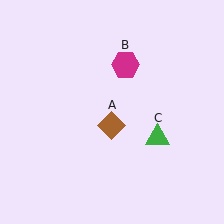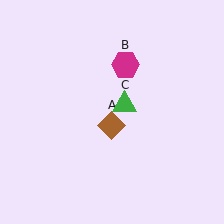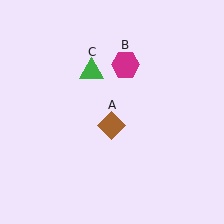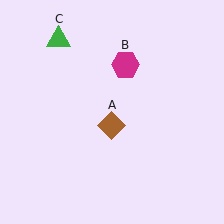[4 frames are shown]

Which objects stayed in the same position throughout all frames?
Brown diamond (object A) and magenta hexagon (object B) remained stationary.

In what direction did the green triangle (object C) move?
The green triangle (object C) moved up and to the left.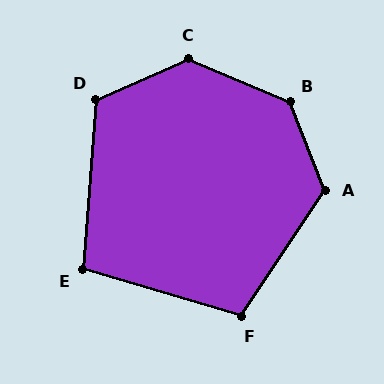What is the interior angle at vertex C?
Approximately 133 degrees (obtuse).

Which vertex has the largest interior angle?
B, at approximately 135 degrees.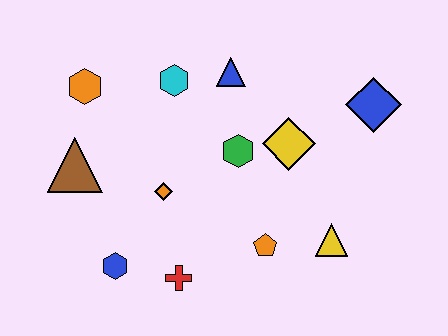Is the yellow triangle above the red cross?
Yes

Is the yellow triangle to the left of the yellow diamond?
No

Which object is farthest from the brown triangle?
The blue diamond is farthest from the brown triangle.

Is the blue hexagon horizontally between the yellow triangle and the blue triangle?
No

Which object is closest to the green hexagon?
The yellow diamond is closest to the green hexagon.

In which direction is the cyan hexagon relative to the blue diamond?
The cyan hexagon is to the left of the blue diamond.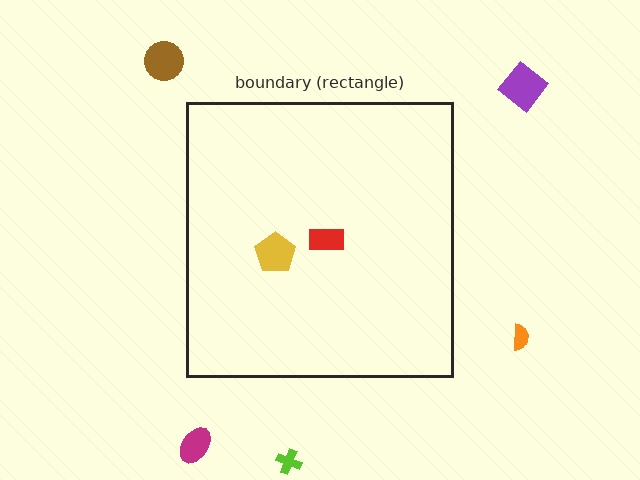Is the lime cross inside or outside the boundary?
Outside.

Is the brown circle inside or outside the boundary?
Outside.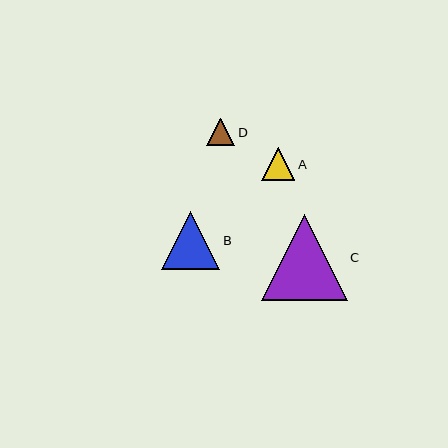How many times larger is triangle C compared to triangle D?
Triangle C is approximately 3.1 times the size of triangle D.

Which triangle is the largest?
Triangle C is the largest with a size of approximately 86 pixels.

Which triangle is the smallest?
Triangle D is the smallest with a size of approximately 28 pixels.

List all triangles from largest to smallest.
From largest to smallest: C, B, A, D.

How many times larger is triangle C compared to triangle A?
Triangle C is approximately 2.6 times the size of triangle A.